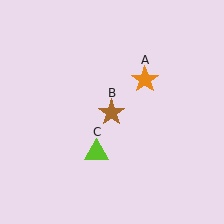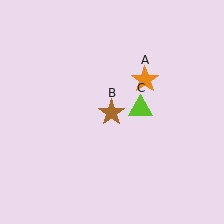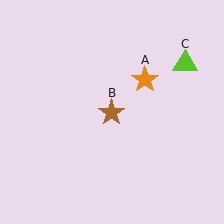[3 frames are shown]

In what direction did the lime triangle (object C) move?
The lime triangle (object C) moved up and to the right.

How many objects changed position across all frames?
1 object changed position: lime triangle (object C).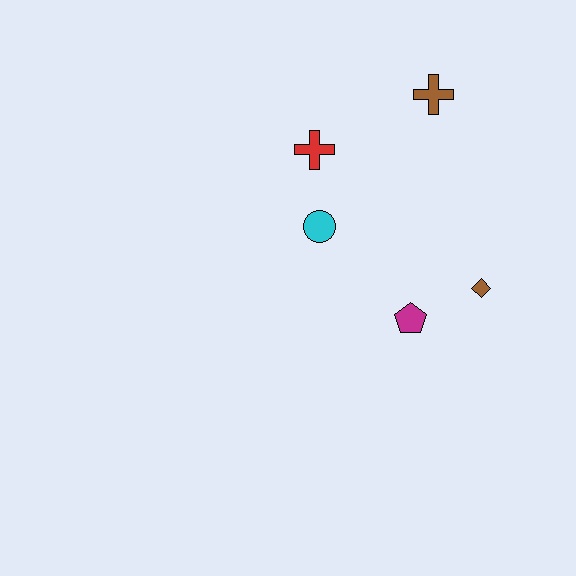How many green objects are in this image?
There are no green objects.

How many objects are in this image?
There are 5 objects.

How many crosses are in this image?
There are 2 crosses.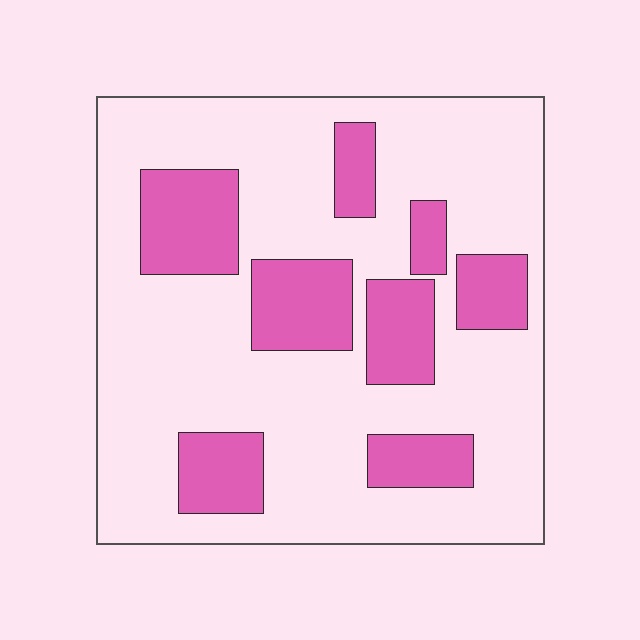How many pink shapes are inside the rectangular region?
8.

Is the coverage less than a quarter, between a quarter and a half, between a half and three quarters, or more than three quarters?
Between a quarter and a half.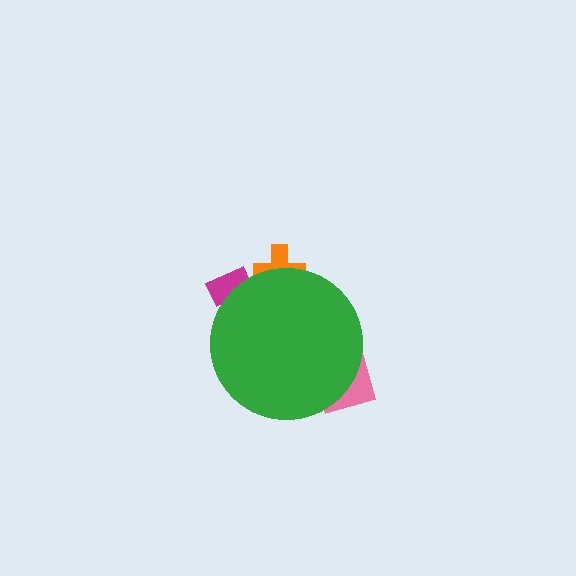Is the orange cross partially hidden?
Yes, the orange cross is partially hidden behind the green circle.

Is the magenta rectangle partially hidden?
Yes, the magenta rectangle is partially hidden behind the green circle.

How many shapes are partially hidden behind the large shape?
3 shapes are partially hidden.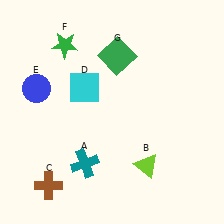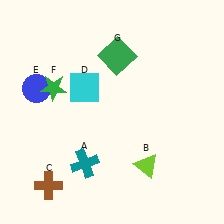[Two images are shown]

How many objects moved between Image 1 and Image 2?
1 object moved between the two images.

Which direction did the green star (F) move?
The green star (F) moved down.